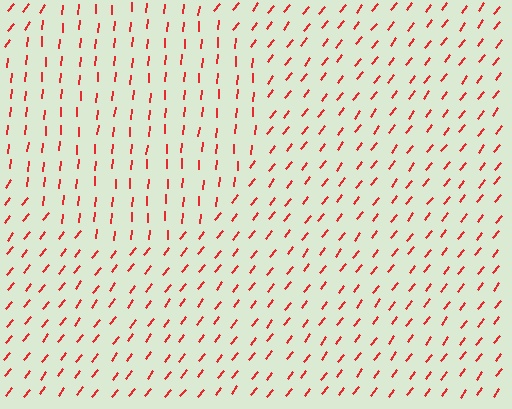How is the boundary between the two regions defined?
The boundary is defined purely by a change in line orientation (approximately 33 degrees difference). All lines are the same color and thickness.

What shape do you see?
I see a circle.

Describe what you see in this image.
The image is filled with small red line segments. A circle region in the image has lines oriented differently from the surrounding lines, creating a visible texture boundary.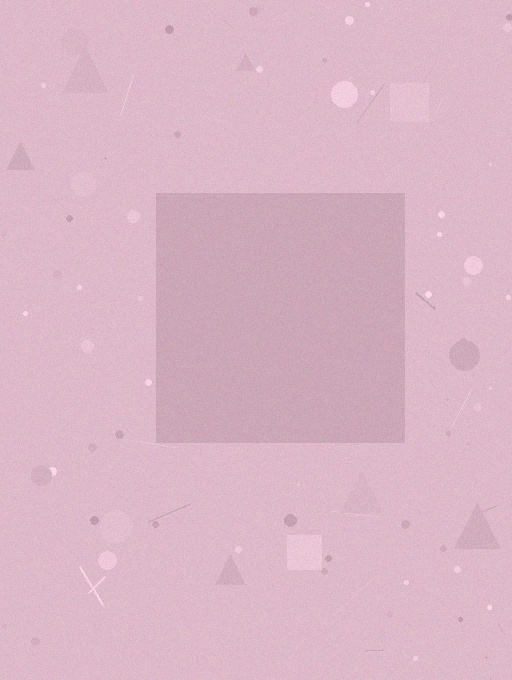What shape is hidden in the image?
A square is hidden in the image.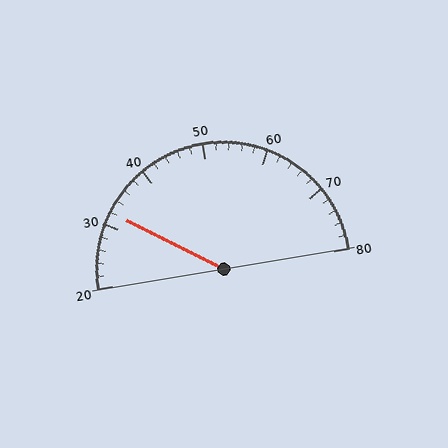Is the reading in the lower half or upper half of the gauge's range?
The reading is in the lower half of the range (20 to 80).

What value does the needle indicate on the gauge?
The needle indicates approximately 32.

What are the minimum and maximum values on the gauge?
The gauge ranges from 20 to 80.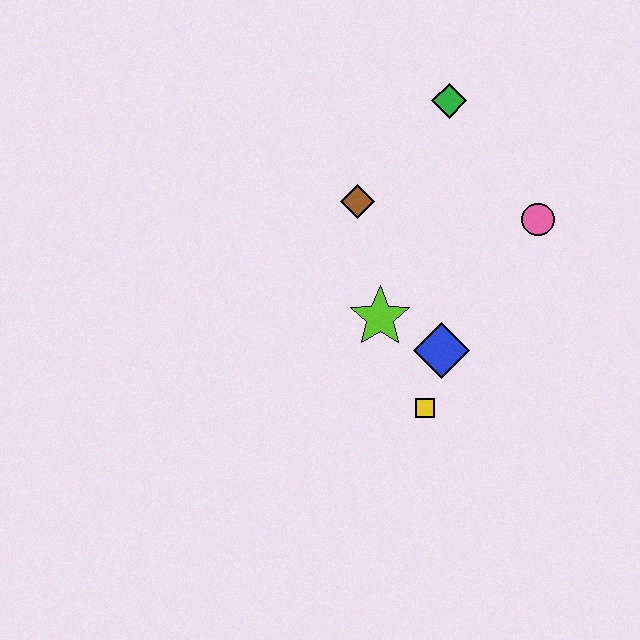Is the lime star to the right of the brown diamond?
Yes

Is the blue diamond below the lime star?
Yes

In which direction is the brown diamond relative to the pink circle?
The brown diamond is to the left of the pink circle.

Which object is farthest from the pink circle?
The yellow square is farthest from the pink circle.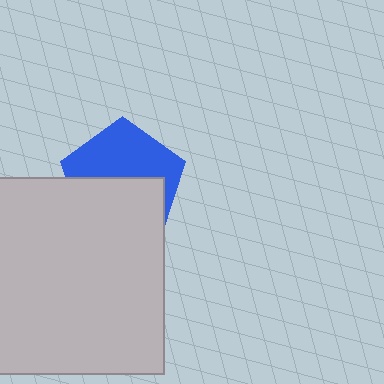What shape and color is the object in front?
The object in front is a light gray square.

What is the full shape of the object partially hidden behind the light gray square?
The partially hidden object is a blue pentagon.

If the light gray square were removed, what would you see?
You would see the complete blue pentagon.